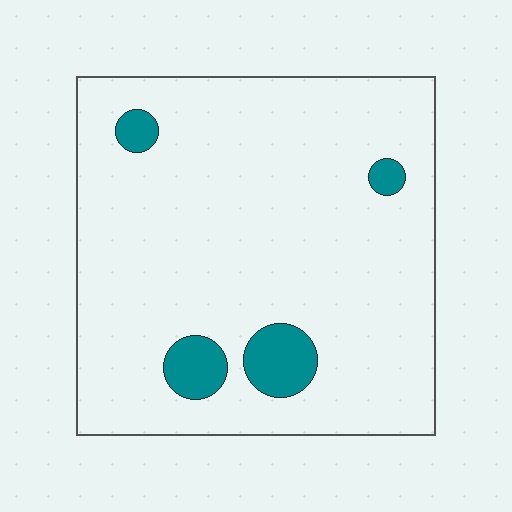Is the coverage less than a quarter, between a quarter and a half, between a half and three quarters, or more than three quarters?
Less than a quarter.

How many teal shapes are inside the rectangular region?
4.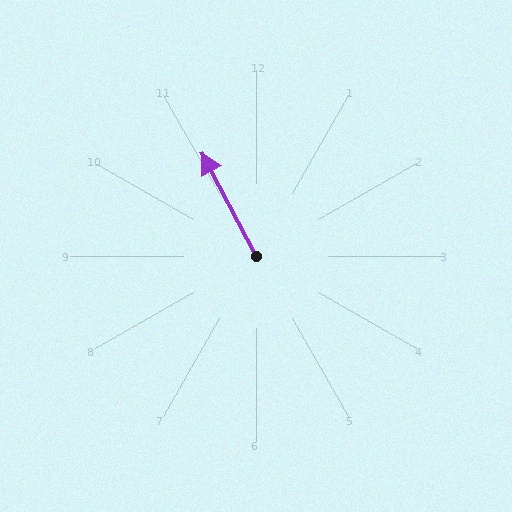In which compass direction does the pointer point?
Northwest.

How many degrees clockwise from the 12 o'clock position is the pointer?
Approximately 332 degrees.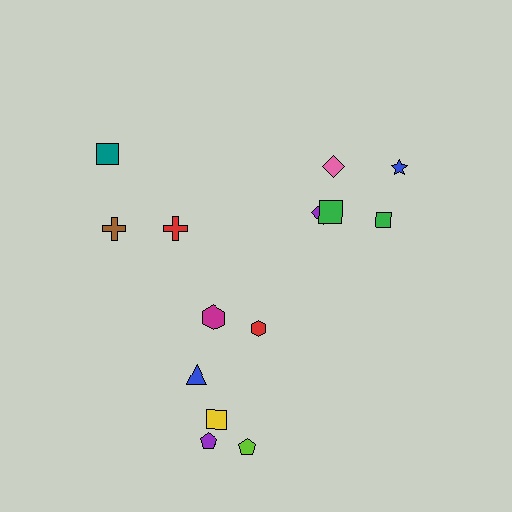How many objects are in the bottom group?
There are 6 objects.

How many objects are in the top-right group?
There are 5 objects.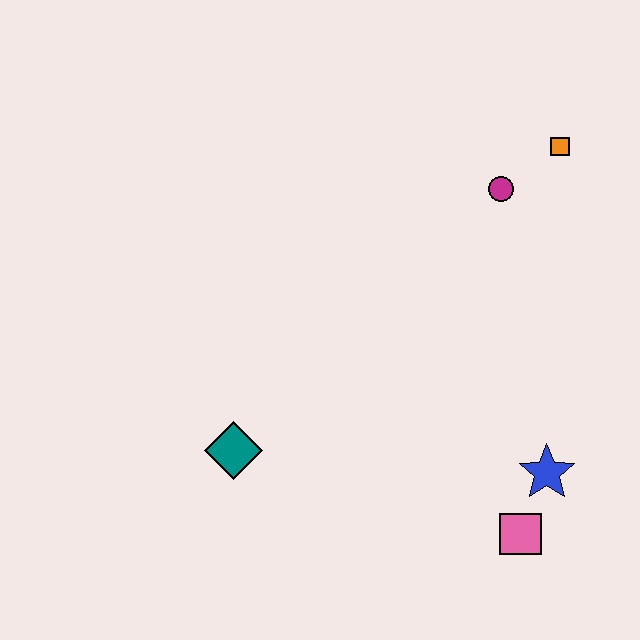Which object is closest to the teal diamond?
The pink square is closest to the teal diamond.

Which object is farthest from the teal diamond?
The orange square is farthest from the teal diamond.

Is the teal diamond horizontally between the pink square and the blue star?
No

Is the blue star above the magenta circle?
No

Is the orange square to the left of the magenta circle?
No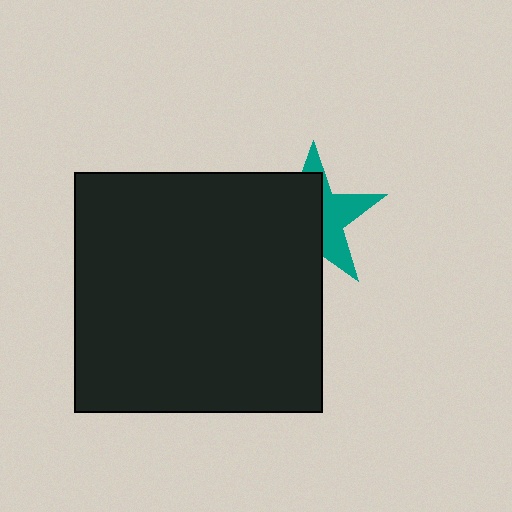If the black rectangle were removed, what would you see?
You would see the complete teal star.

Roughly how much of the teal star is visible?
A small part of it is visible (roughly 41%).